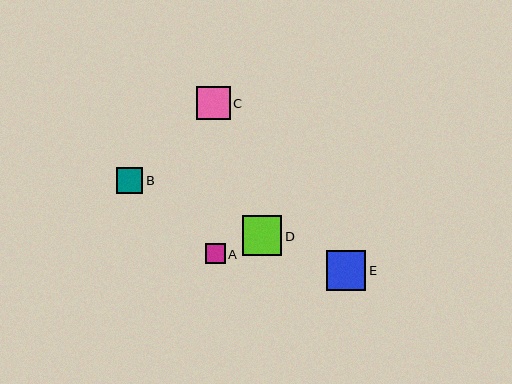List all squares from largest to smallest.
From largest to smallest: E, D, C, B, A.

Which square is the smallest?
Square A is the smallest with a size of approximately 20 pixels.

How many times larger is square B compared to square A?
Square B is approximately 1.3 times the size of square A.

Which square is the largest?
Square E is the largest with a size of approximately 40 pixels.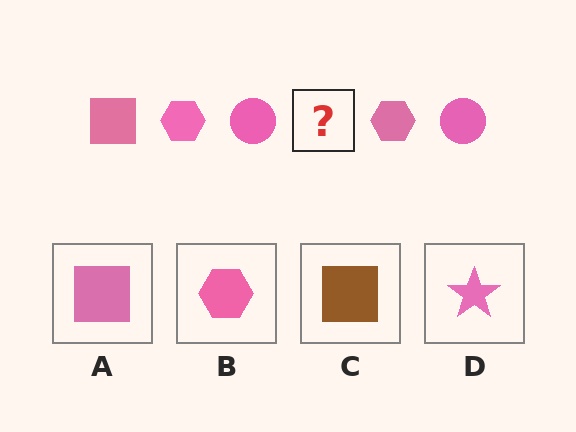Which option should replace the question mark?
Option A.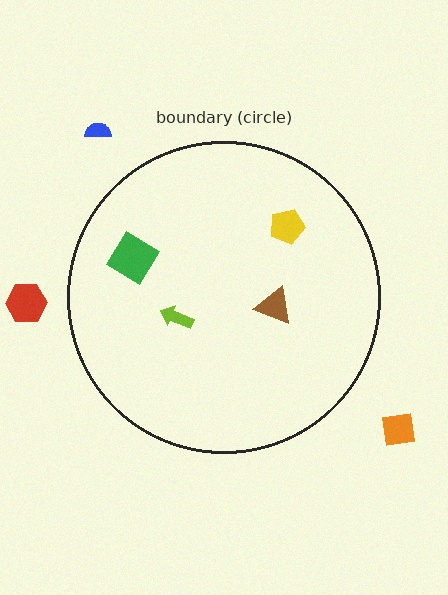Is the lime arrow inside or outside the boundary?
Inside.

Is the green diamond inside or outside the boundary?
Inside.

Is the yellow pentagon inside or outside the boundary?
Inside.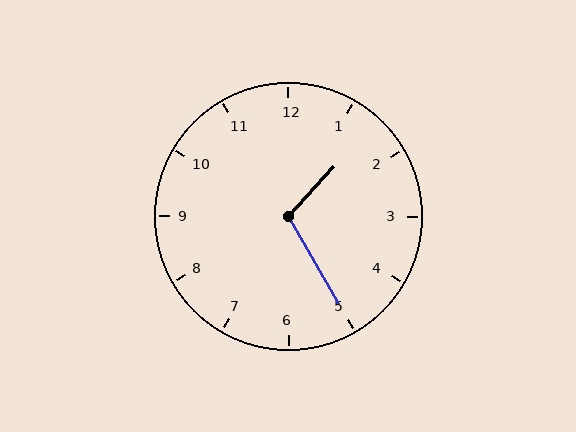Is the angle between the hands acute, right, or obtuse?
It is obtuse.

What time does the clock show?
1:25.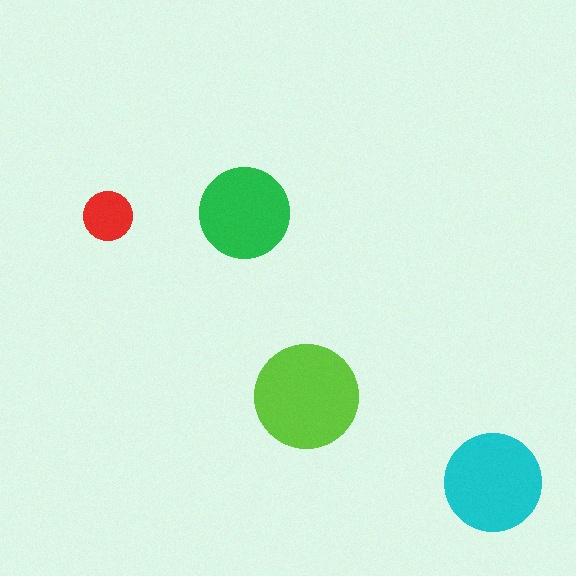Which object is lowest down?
The cyan circle is bottommost.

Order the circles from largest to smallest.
the lime one, the cyan one, the green one, the red one.